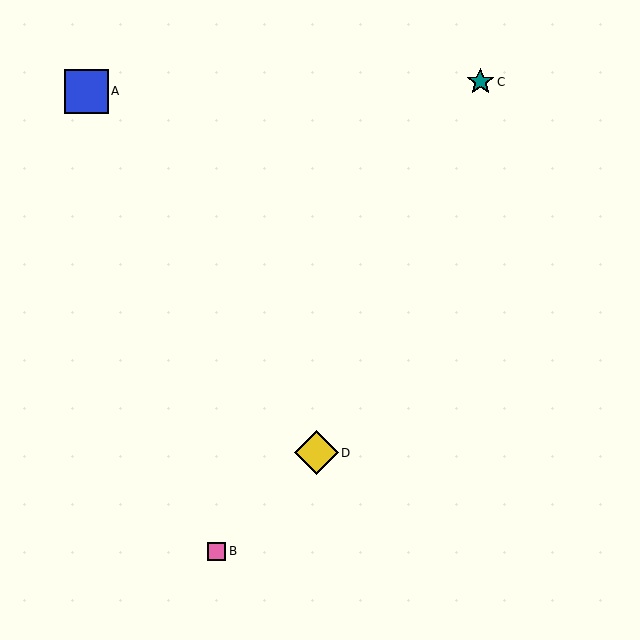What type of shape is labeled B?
Shape B is a pink square.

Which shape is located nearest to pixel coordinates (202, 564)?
The pink square (labeled B) at (217, 551) is nearest to that location.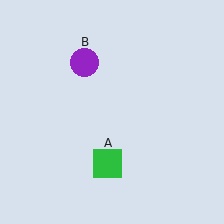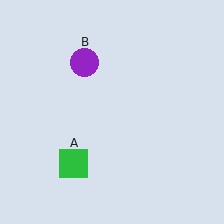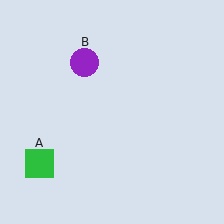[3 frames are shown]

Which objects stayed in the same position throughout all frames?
Purple circle (object B) remained stationary.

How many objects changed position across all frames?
1 object changed position: green square (object A).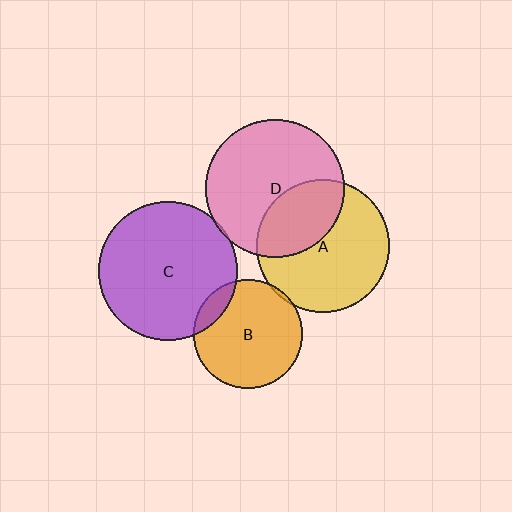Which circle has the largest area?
Circle C (purple).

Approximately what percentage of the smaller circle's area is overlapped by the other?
Approximately 10%.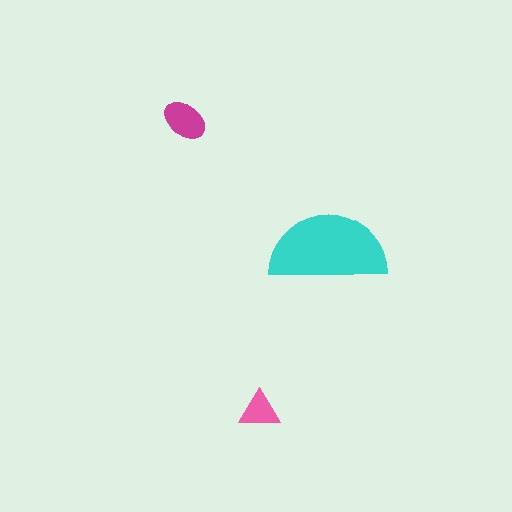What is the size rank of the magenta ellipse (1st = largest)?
2nd.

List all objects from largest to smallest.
The cyan semicircle, the magenta ellipse, the pink triangle.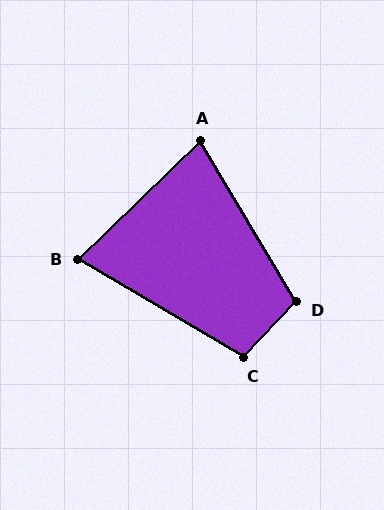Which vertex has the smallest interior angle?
B, at approximately 75 degrees.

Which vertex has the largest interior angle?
D, at approximately 105 degrees.